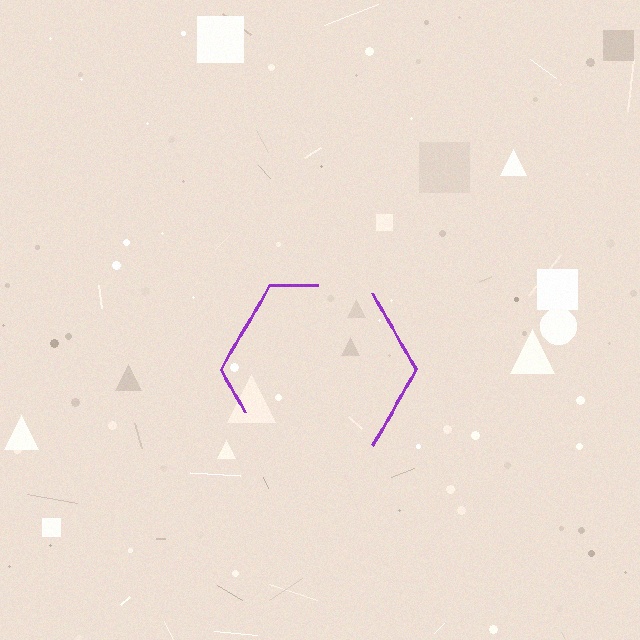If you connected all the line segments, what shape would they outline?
They would outline a hexagon.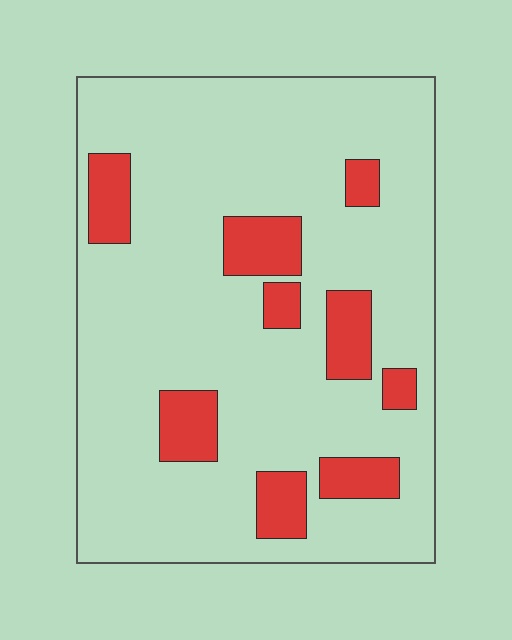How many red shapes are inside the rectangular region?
9.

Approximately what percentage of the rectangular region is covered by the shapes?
Approximately 15%.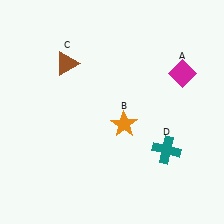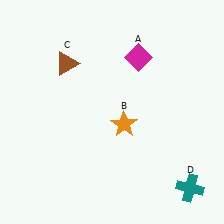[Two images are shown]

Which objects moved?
The objects that moved are: the magenta diamond (A), the teal cross (D).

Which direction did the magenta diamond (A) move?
The magenta diamond (A) moved left.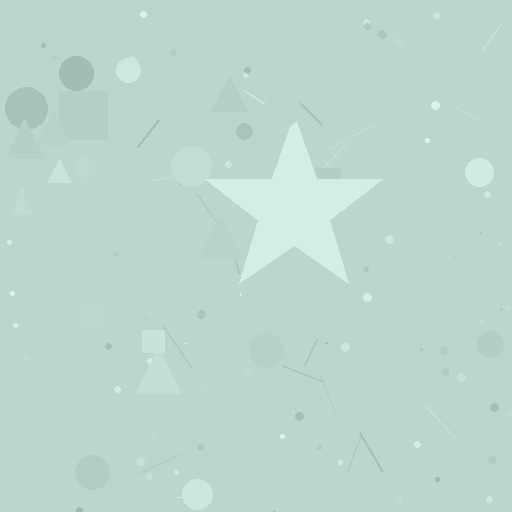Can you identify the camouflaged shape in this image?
The camouflaged shape is a star.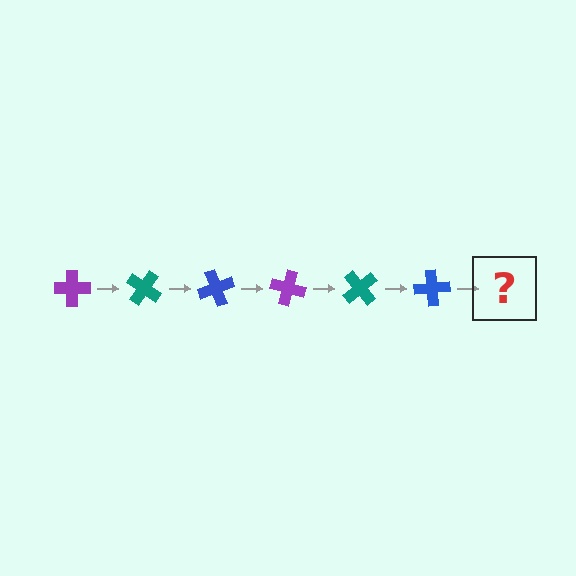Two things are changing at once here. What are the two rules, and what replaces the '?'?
The two rules are that it rotates 35 degrees each step and the color cycles through purple, teal, and blue. The '?' should be a purple cross, rotated 210 degrees from the start.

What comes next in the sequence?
The next element should be a purple cross, rotated 210 degrees from the start.